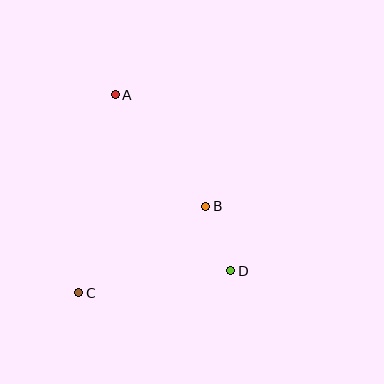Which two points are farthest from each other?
Points A and D are farthest from each other.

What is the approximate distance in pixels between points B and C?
The distance between B and C is approximately 154 pixels.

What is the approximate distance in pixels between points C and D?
The distance between C and D is approximately 154 pixels.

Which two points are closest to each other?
Points B and D are closest to each other.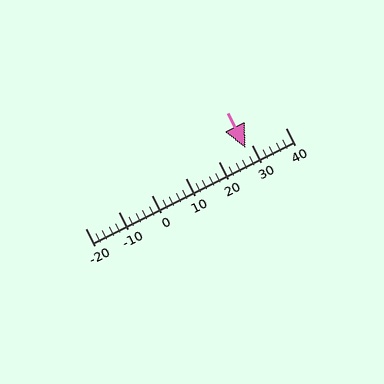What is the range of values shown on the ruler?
The ruler shows values from -20 to 40.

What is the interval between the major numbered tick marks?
The major tick marks are spaced 10 units apart.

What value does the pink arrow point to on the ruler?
The pink arrow points to approximately 28.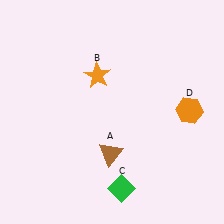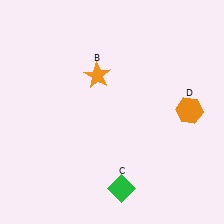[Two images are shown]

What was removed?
The brown triangle (A) was removed in Image 2.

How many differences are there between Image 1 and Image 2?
There is 1 difference between the two images.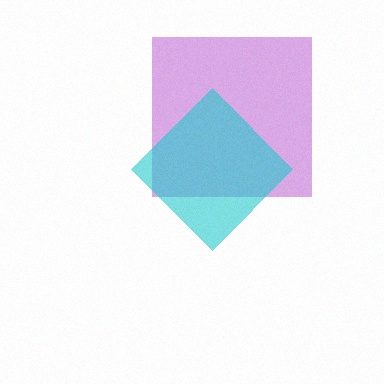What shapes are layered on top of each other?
The layered shapes are: a purple square, a cyan diamond.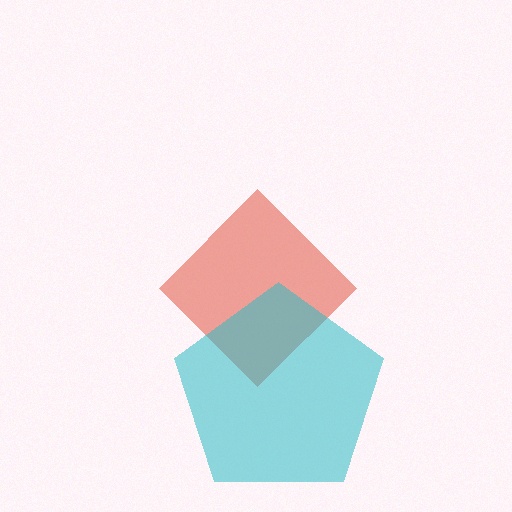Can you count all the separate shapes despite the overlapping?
Yes, there are 2 separate shapes.